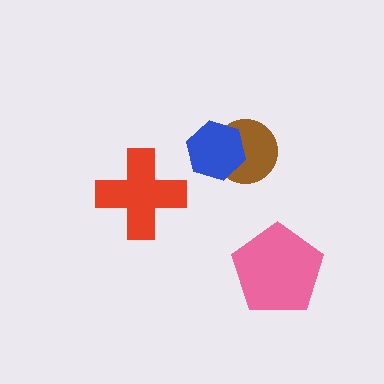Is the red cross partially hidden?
No, no other shape covers it.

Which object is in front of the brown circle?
The blue hexagon is in front of the brown circle.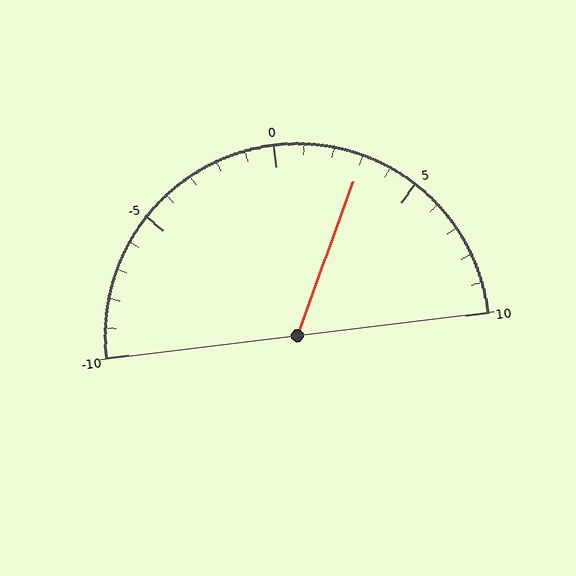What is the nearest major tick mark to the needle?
The nearest major tick mark is 5.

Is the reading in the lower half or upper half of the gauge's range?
The reading is in the upper half of the range (-10 to 10).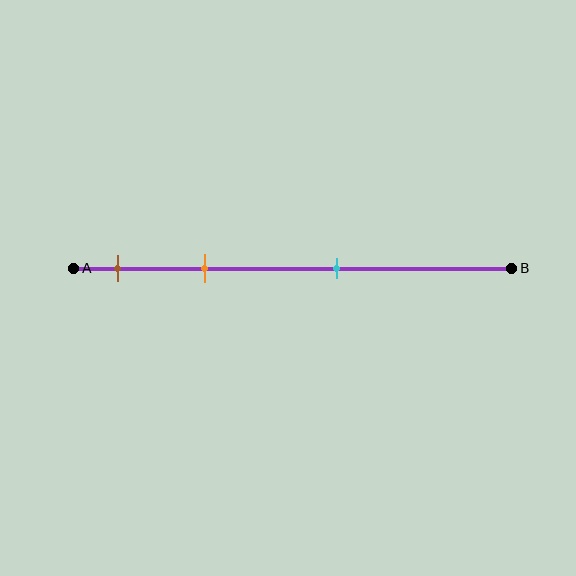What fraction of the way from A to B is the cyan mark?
The cyan mark is approximately 60% (0.6) of the way from A to B.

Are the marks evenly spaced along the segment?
No, the marks are not evenly spaced.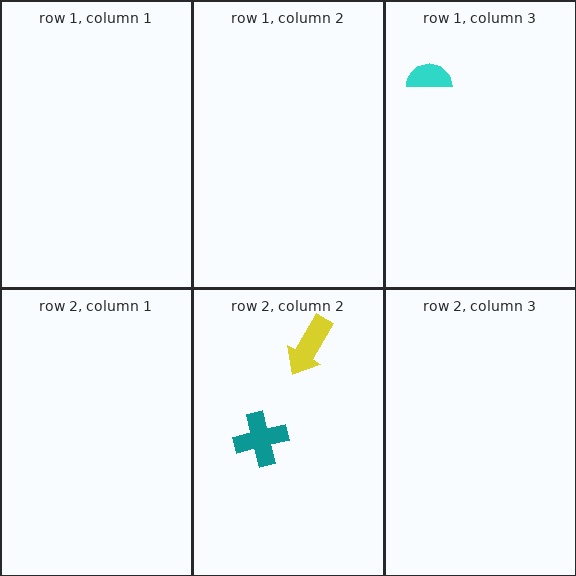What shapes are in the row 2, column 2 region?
The teal cross, the yellow arrow.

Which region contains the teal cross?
The row 2, column 2 region.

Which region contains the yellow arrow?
The row 2, column 2 region.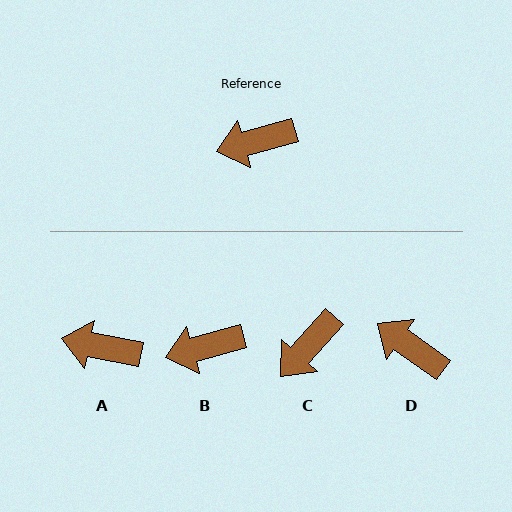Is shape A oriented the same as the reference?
No, it is off by about 27 degrees.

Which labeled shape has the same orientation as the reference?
B.